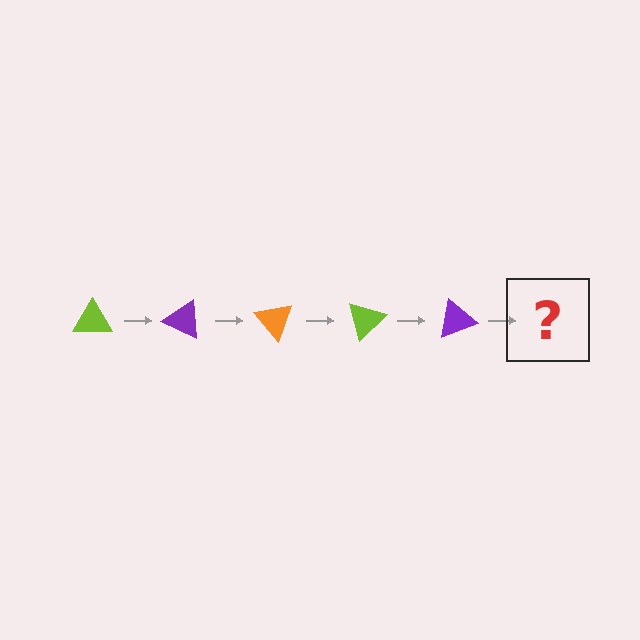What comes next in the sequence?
The next element should be an orange triangle, rotated 125 degrees from the start.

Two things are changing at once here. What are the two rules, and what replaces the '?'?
The two rules are that it rotates 25 degrees each step and the color cycles through lime, purple, and orange. The '?' should be an orange triangle, rotated 125 degrees from the start.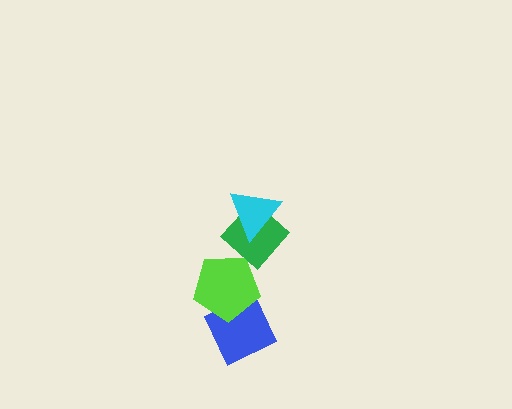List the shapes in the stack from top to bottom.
From top to bottom: the cyan triangle, the green diamond, the lime pentagon, the blue diamond.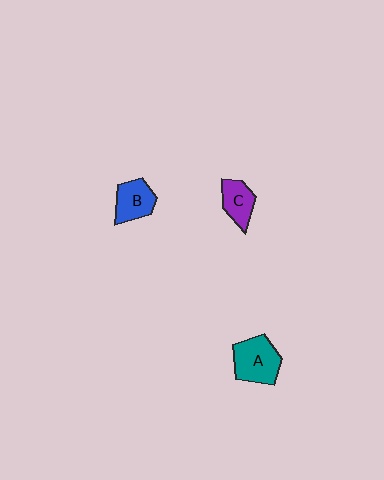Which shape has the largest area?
Shape A (teal).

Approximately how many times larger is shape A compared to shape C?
Approximately 1.5 times.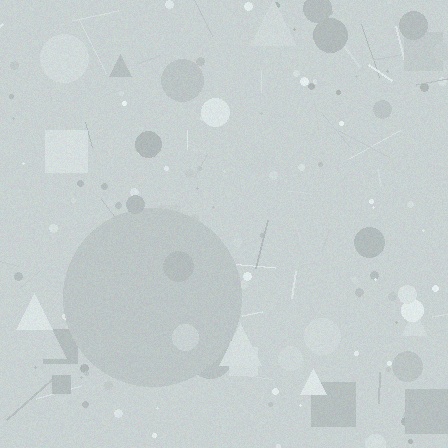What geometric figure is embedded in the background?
A circle is embedded in the background.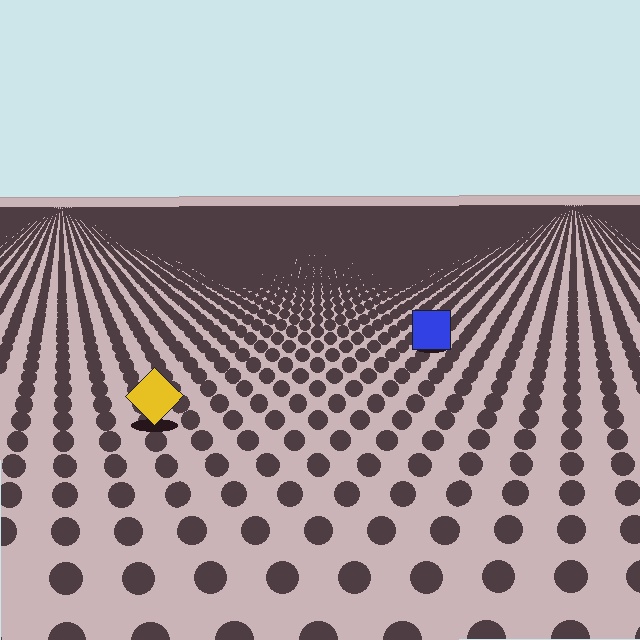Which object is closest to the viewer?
The yellow diamond is closest. The texture marks near it are larger and more spread out.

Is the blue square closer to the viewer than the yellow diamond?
No. The yellow diamond is closer — you can tell from the texture gradient: the ground texture is coarser near it.